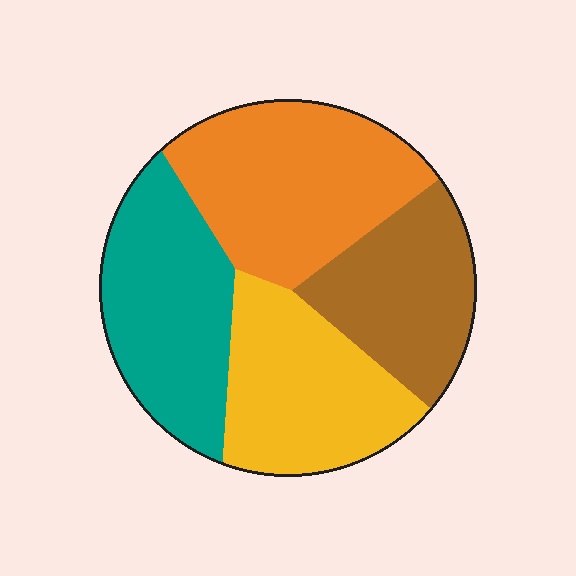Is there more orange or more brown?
Orange.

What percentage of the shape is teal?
Teal takes up about one quarter (1/4) of the shape.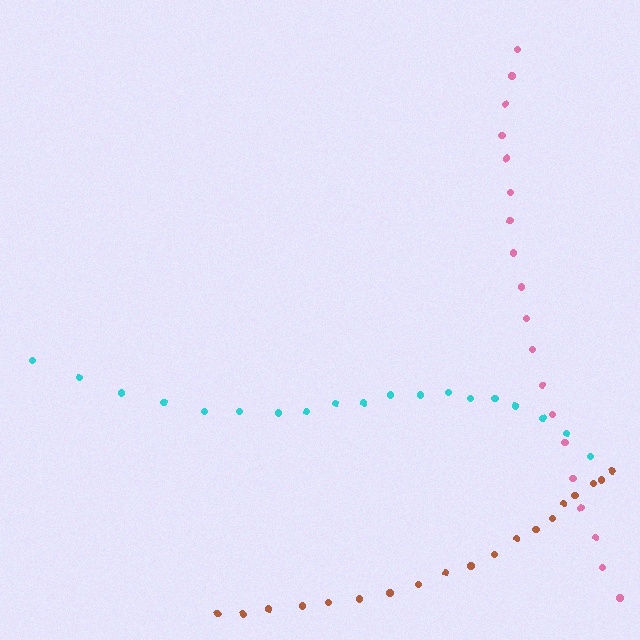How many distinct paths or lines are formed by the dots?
There are 3 distinct paths.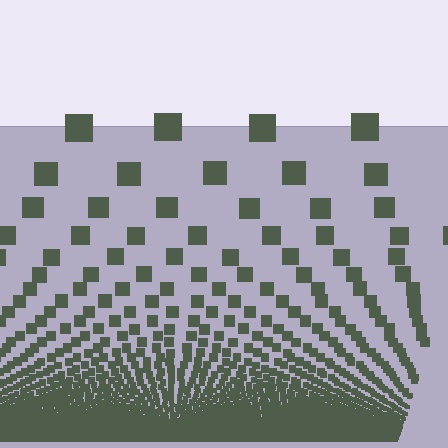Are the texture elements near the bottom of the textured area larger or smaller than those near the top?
Smaller. The gradient is inverted — elements near the bottom are smaller and denser.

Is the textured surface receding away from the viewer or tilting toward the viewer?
The surface appears to tilt toward the viewer. Texture elements get larger and sparser toward the top.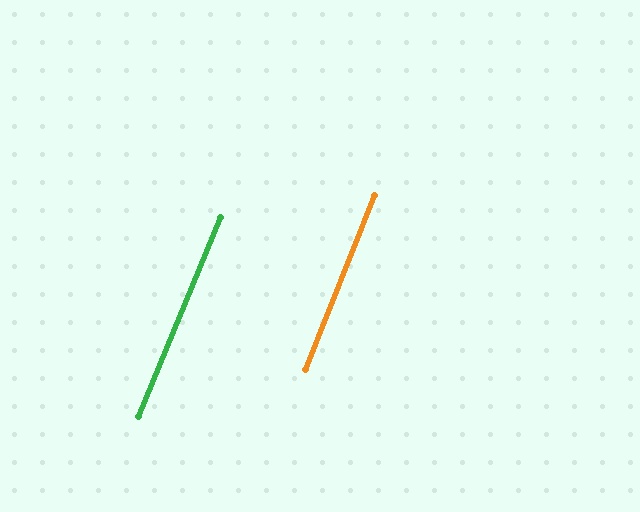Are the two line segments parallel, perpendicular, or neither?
Parallel — their directions differ by only 0.8°.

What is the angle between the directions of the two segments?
Approximately 1 degree.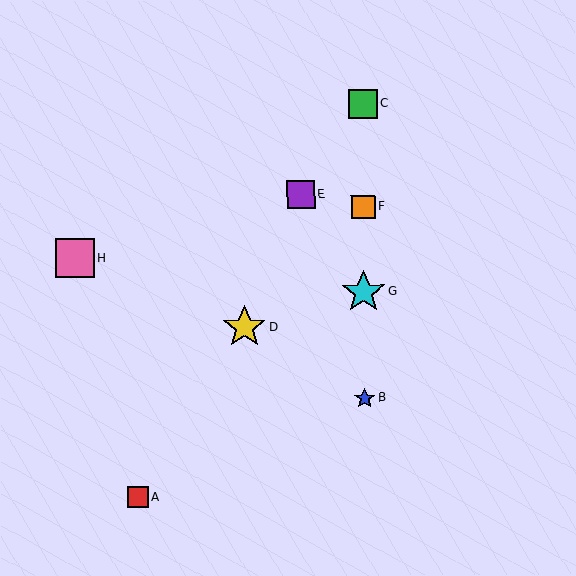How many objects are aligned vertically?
4 objects (B, C, F, G) are aligned vertically.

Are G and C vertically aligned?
Yes, both are at x≈364.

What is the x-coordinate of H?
Object H is at x≈75.